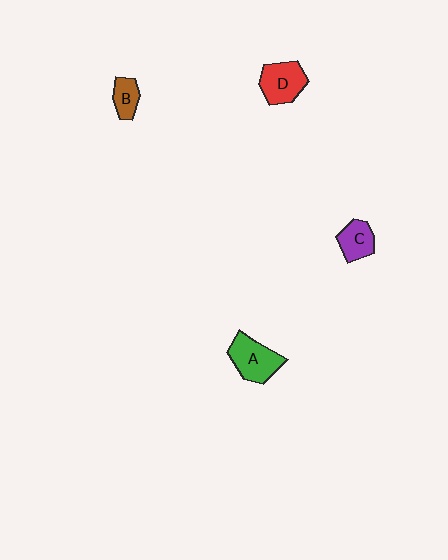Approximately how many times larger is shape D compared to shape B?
Approximately 1.8 times.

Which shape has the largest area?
Shape A (green).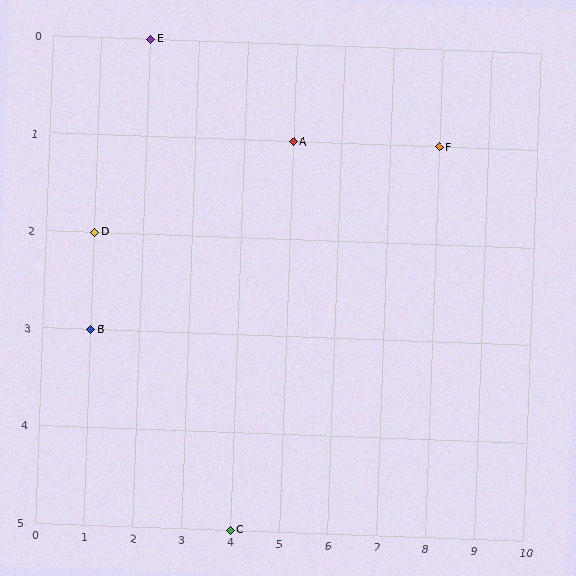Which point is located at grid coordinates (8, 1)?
Point F is at (8, 1).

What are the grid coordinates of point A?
Point A is at grid coordinates (5, 1).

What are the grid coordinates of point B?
Point B is at grid coordinates (1, 3).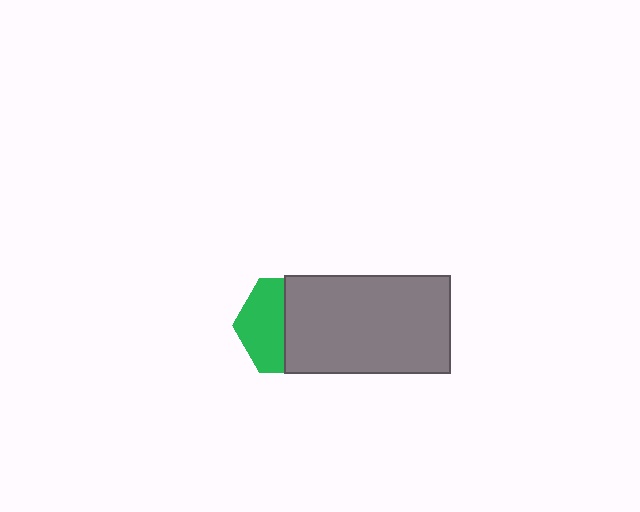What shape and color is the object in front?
The object in front is a gray rectangle.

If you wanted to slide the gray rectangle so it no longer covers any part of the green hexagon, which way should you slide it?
Slide it right — that is the most direct way to separate the two shapes.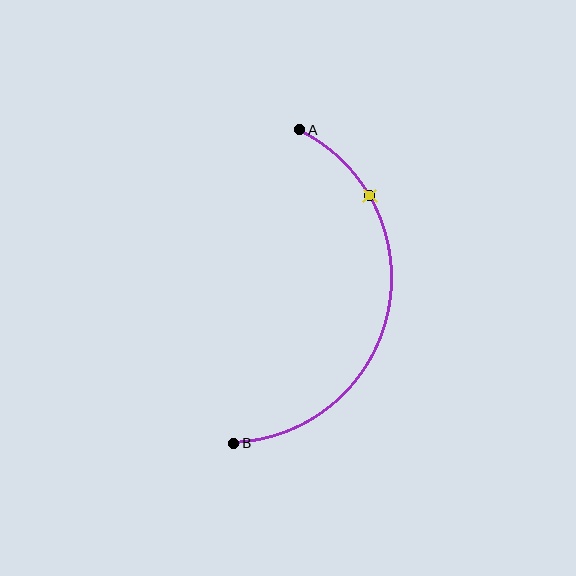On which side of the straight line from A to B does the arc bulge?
The arc bulges to the right of the straight line connecting A and B.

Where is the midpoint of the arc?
The arc midpoint is the point on the curve farthest from the straight line joining A and B. It sits to the right of that line.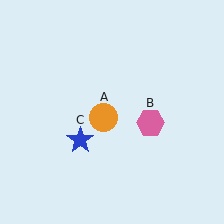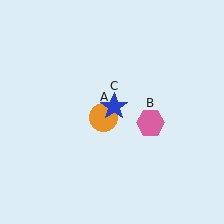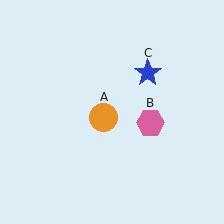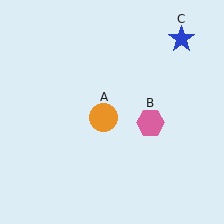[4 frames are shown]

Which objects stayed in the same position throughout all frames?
Orange circle (object A) and pink hexagon (object B) remained stationary.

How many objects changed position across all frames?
1 object changed position: blue star (object C).